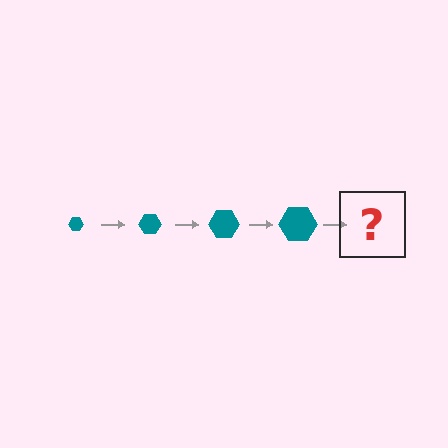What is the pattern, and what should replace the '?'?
The pattern is that the hexagon gets progressively larger each step. The '?' should be a teal hexagon, larger than the previous one.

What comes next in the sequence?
The next element should be a teal hexagon, larger than the previous one.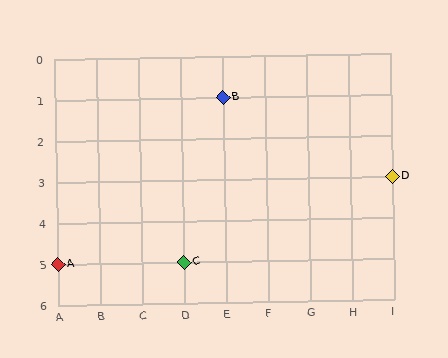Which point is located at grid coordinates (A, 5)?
Point A is at (A, 5).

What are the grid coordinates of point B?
Point B is at grid coordinates (E, 1).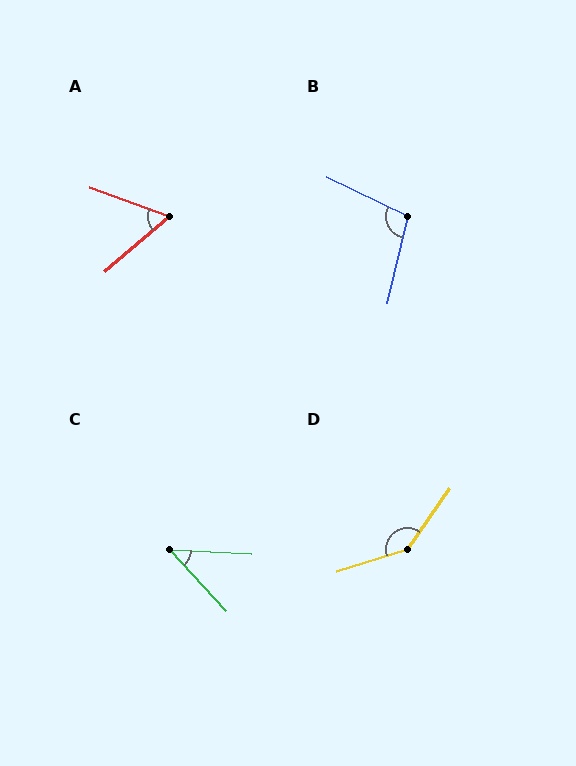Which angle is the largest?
D, at approximately 143 degrees.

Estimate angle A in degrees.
Approximately 61 degrees.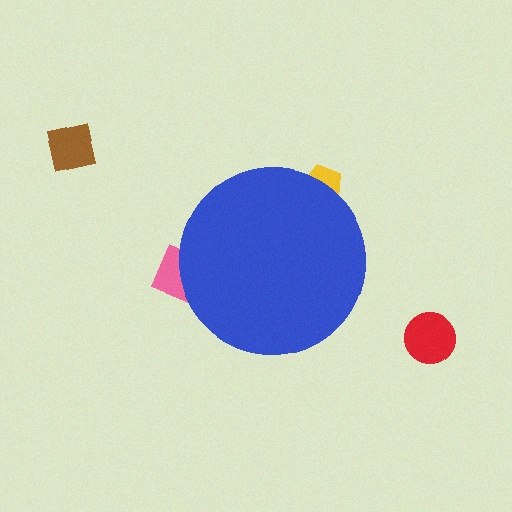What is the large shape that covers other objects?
A blue circle.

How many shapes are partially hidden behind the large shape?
2 shapes are partially hidden.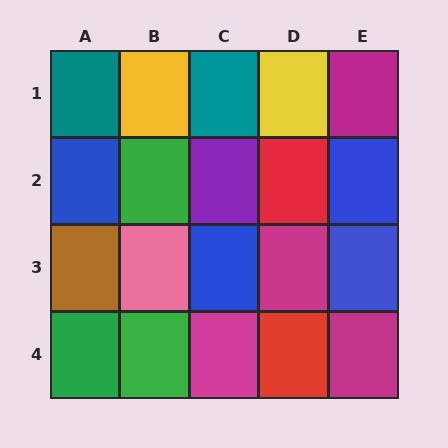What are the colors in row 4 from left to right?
Green, green, magenta, red, magenta.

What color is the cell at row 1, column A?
Teal.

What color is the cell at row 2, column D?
Red.